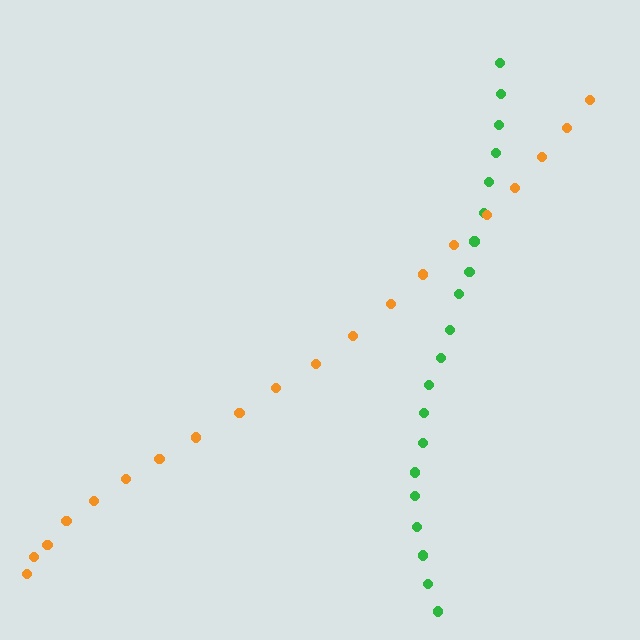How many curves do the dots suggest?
There are 2 distinct paths.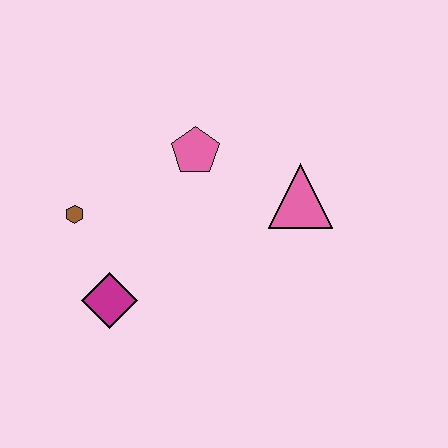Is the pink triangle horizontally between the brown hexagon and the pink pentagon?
No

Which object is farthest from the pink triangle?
The brown hexagon is farthest from the pink triangle.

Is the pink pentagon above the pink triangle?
Yes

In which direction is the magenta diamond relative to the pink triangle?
The magenta diamond is to the left of the pink triangle.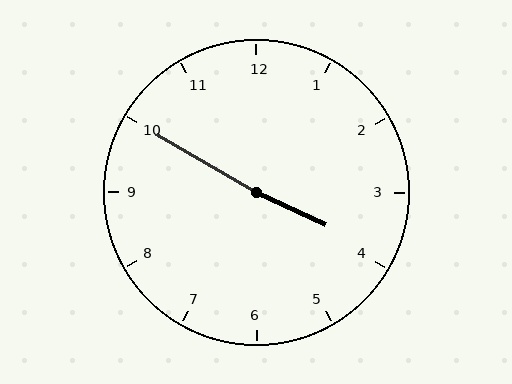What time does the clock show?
3:50.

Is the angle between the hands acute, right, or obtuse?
It is obtuse.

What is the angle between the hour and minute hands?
Approximately 175 degrees.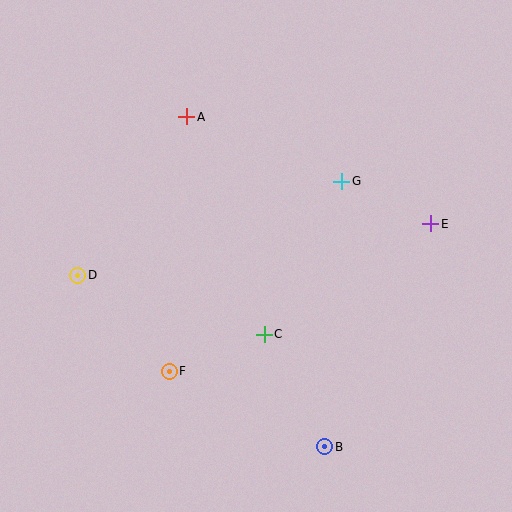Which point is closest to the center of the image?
Point C at (264, 334) is closest to the center.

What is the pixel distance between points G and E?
The distance between G and E is 99 pixels.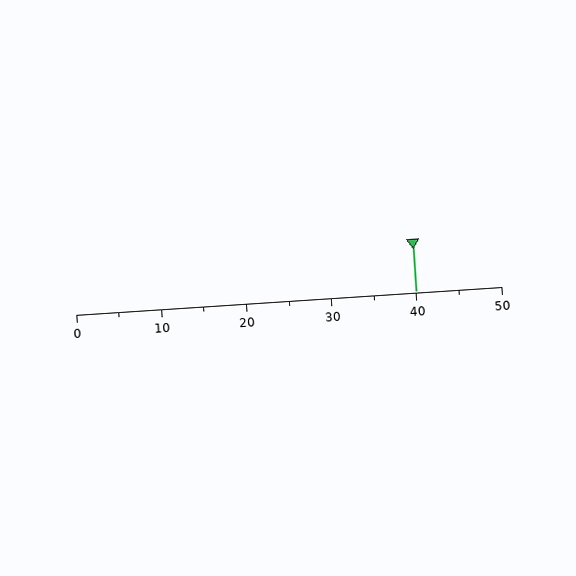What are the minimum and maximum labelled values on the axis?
The axis runs from 0 to 50.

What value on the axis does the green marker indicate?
The marker indicates approximately 40.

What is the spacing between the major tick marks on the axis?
The major ticks are spaced 10 apart.